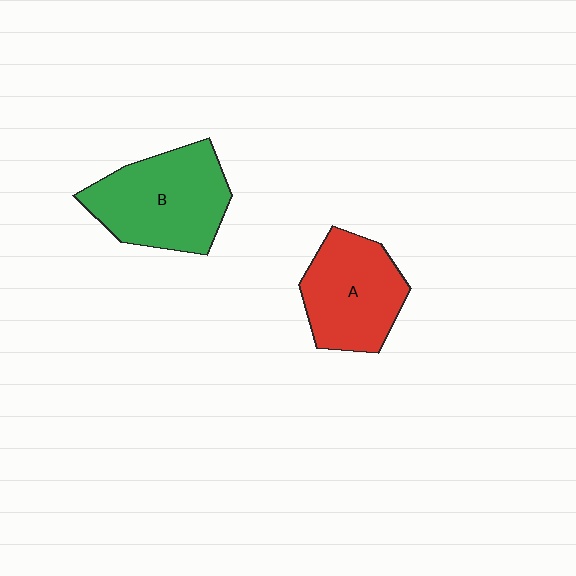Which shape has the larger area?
Shape B (green).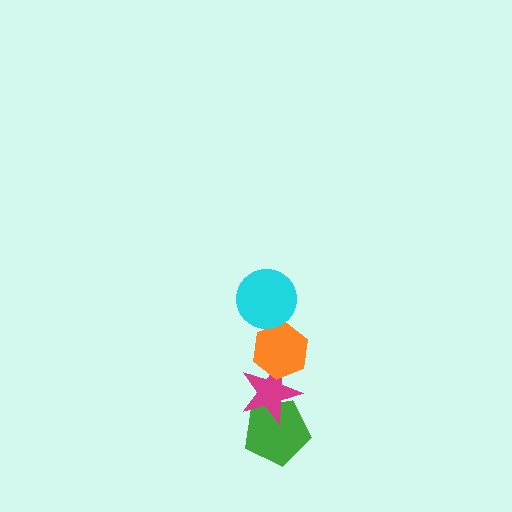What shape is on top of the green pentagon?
The magenta star is on top of the green pentagon.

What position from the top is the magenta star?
The magenta star is 3rd from the top.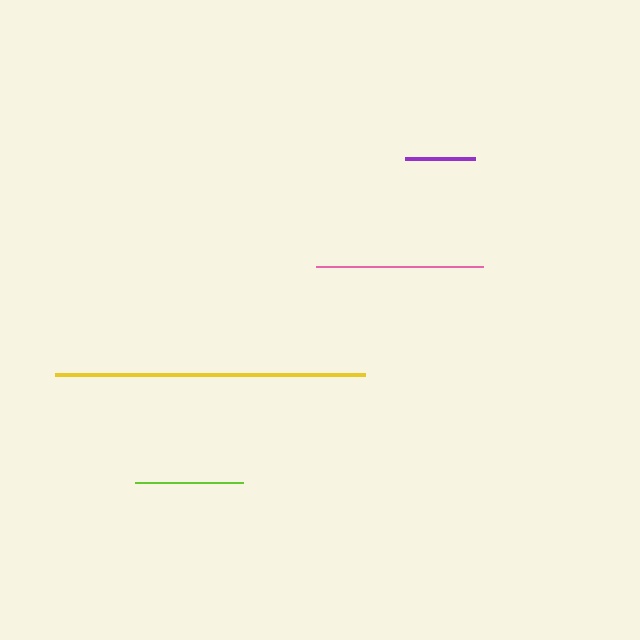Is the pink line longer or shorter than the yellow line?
The yellow line is longer than the pink line.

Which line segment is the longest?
The yellow line is the longest at approximately 310 pixels.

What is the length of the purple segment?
The purple segment is approximately 71 pixels long.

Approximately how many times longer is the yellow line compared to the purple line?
The yellow line is approximately 4.4 times the length of the purple line.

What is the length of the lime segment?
The lime segment is approximately 108 pixels long.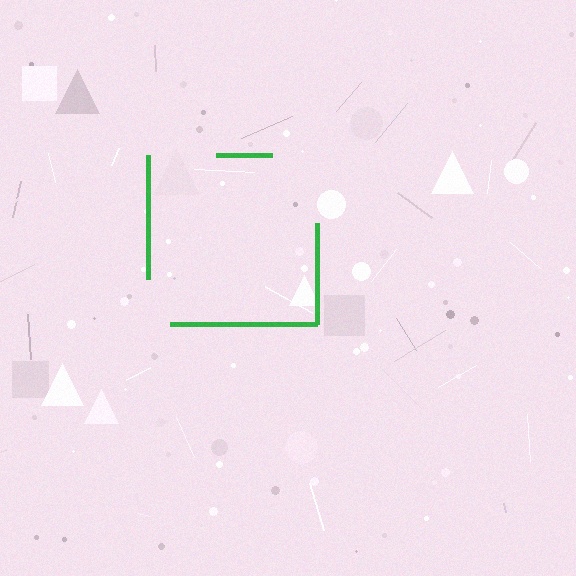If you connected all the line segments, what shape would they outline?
They would outline a square.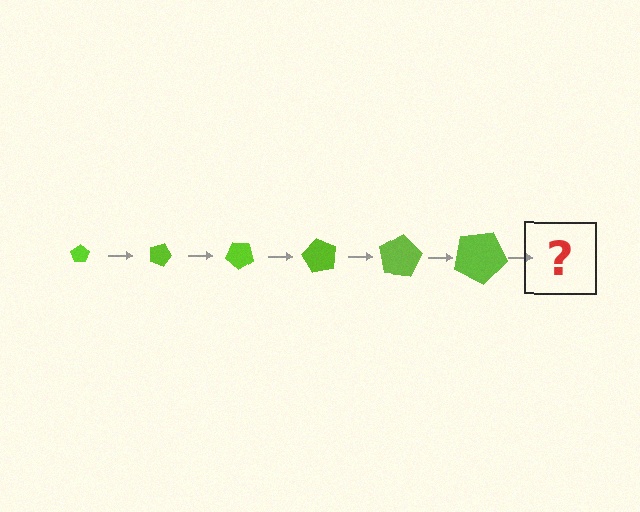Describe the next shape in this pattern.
It should be a pentagon, larger than the previous one and rotated 120 degrees from the start.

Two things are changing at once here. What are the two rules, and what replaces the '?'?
The two rules are that the pentagon grows larger each step and it rotates 20 degrees each step. The '?' should be a pentagon, larger than the previous one and rotated 120 degrees from the start.